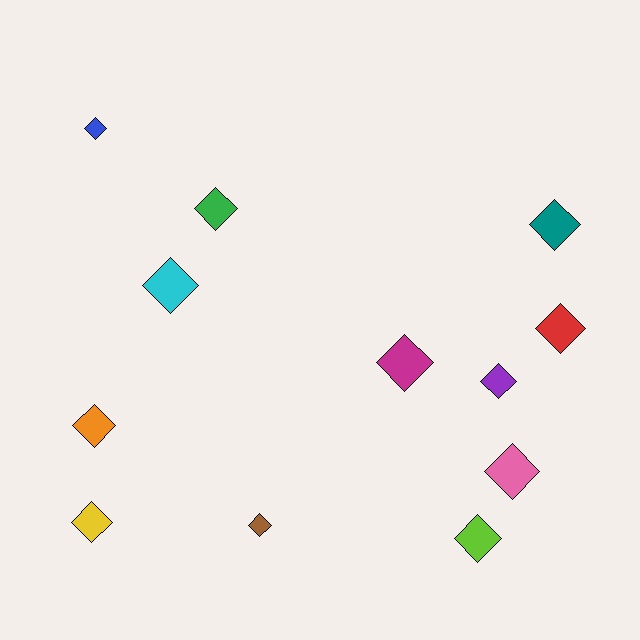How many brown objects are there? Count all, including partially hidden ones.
There is 1 brown object.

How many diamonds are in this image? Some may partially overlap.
There are 12 diamonds.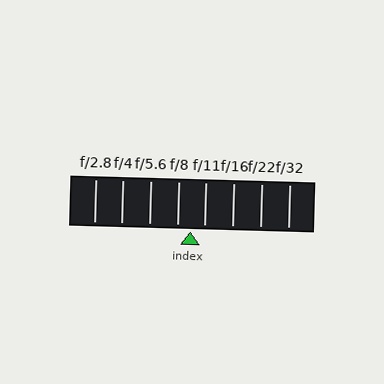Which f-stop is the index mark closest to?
The index mark is closest to f/8.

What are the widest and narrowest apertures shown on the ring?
The widest aperture shown is f/2.8 and the narrowest is f/32.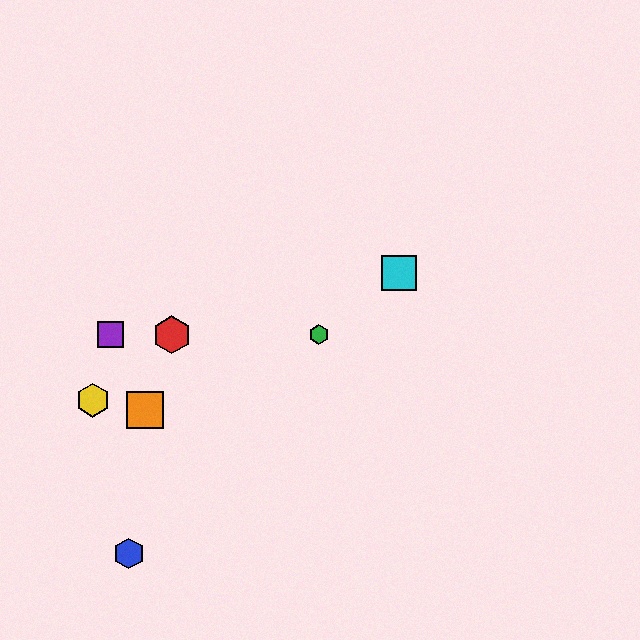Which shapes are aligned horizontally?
The red hexagon, the green hexagon, the purple square are aligned horizontally.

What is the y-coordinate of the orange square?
The orange square is at y≈410.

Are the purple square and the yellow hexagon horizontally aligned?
No, the purple square is at y≈335 and the yellow hexagon is at y≈400.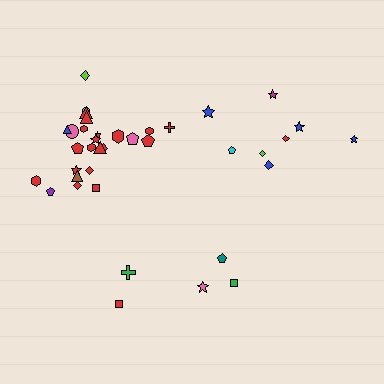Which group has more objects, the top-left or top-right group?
The top-left group.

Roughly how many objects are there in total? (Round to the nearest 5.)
Roughly 40 objects in total.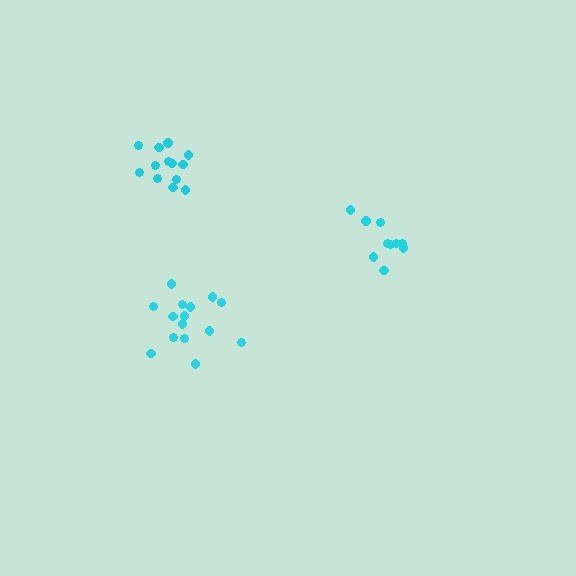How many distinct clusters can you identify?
There are 3 distinct clusters.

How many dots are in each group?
Group 1: 15 dots, Group 2: 13 dots, Group 3: 10 dots (38 total).